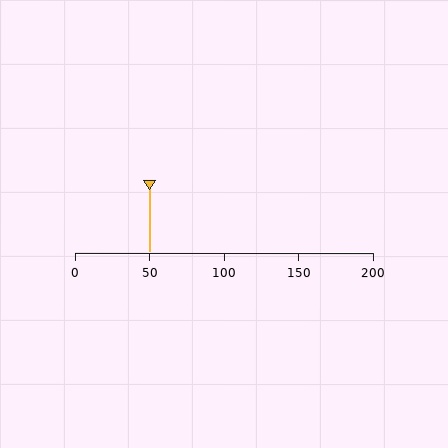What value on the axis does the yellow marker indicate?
The marker indicates approximately 50.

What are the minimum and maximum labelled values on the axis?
The axis runs from 0 to 200.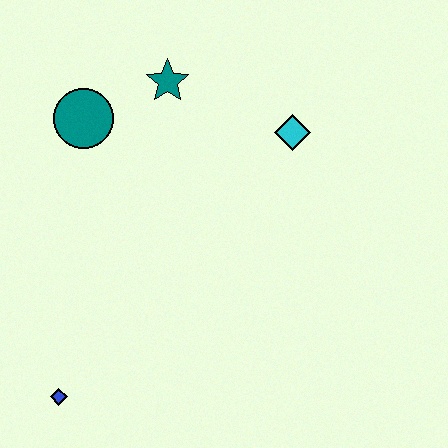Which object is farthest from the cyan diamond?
The blue diamond is farthest from the cyan diamond.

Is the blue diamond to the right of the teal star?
No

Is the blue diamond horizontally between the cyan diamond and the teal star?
No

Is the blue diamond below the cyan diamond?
Yes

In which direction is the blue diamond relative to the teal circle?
The blue diamond is below the teal circle.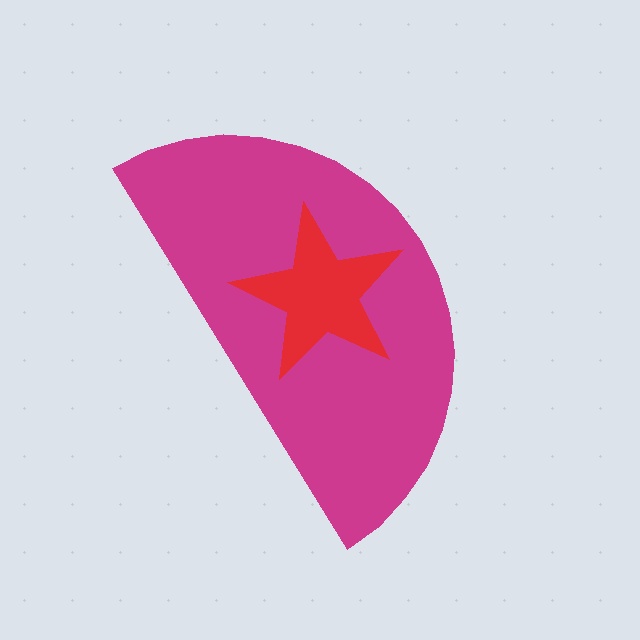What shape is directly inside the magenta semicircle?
The red star.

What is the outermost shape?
The magenta semicircle.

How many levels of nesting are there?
2.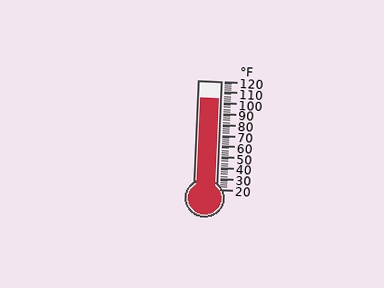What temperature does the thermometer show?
The thermometer shows approximately 104°F.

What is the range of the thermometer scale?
The thermometer scale ranges from 20°F to 120°F.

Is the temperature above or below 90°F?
The temperature is above 90°F.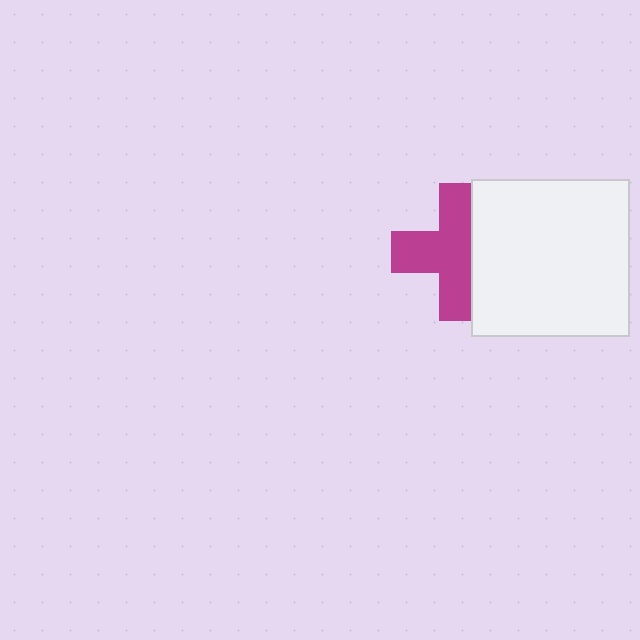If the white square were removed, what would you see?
You would see the complete magenta cross.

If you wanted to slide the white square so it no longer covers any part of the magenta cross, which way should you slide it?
Slide it right — that is the most direct way to separate the two shapes.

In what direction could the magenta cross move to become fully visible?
The magenta cross could move left. That would shift it out from behind the white square entirely.